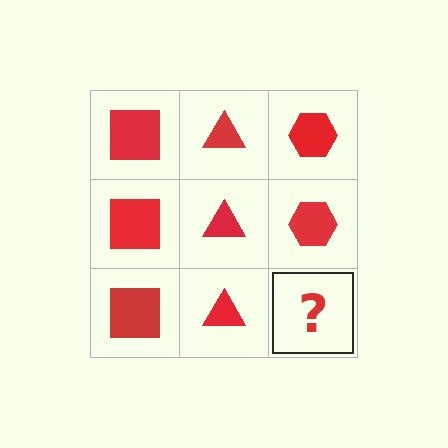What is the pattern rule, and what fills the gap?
The rule is that each column has a consistent shape. The gap should be filled with a red hexagon.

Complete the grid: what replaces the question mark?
The question mark should be replaced with a red hexagon.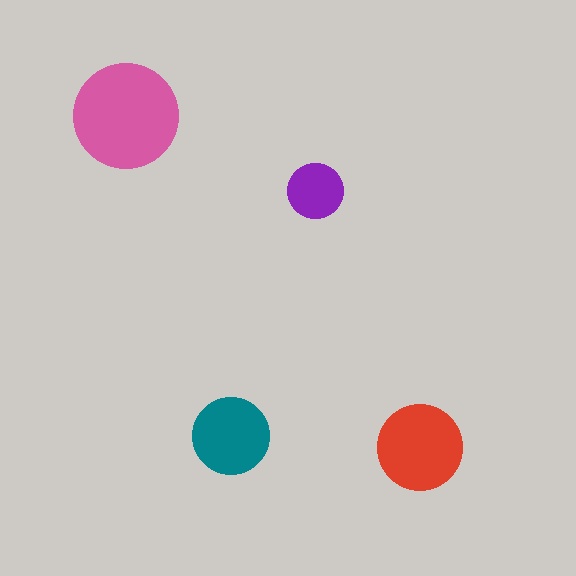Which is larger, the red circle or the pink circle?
The pink one.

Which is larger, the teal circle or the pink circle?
The pink one.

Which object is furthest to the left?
The pink circle is leftmost.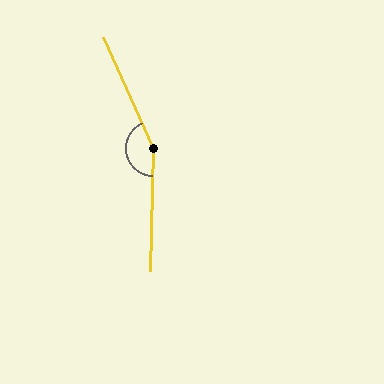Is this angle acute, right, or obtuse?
It is obtuse.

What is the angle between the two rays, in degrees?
Approximately 154 degrees.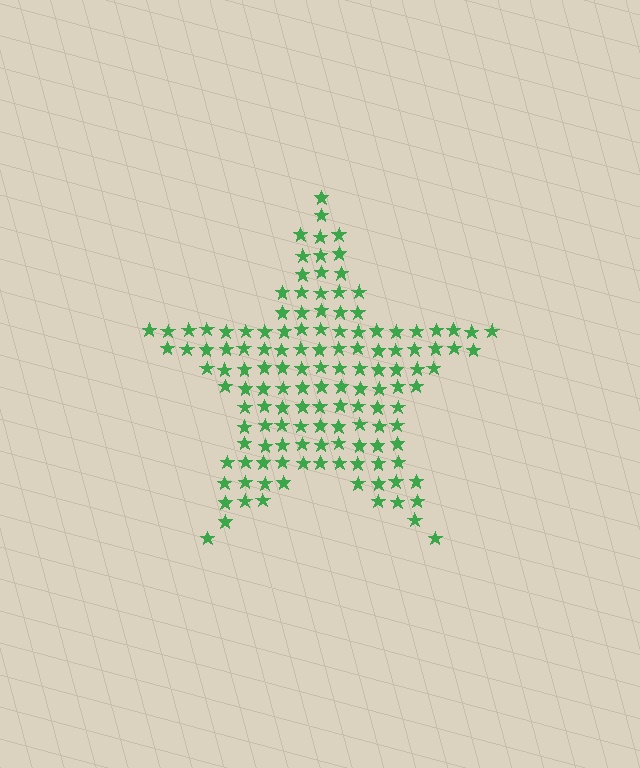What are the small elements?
The small elements are stars.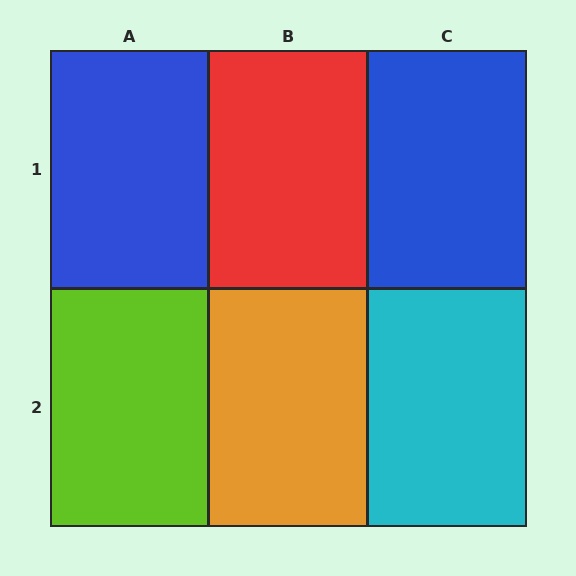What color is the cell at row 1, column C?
Blue.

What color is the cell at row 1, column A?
Blue.